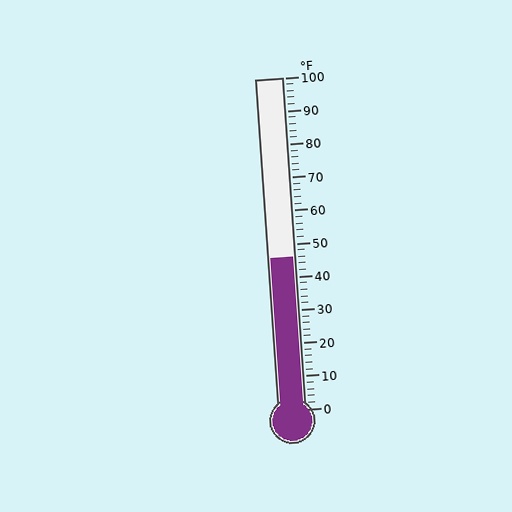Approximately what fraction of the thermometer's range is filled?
The thermometer is filled to approximately 45% of its range.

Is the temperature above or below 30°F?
The temperature is above 30°F.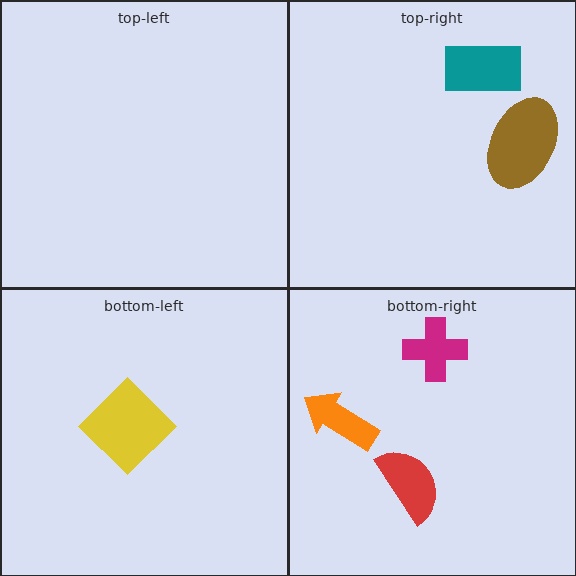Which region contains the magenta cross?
The bottom-right region.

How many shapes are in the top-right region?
2.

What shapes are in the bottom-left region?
The yellow diamond.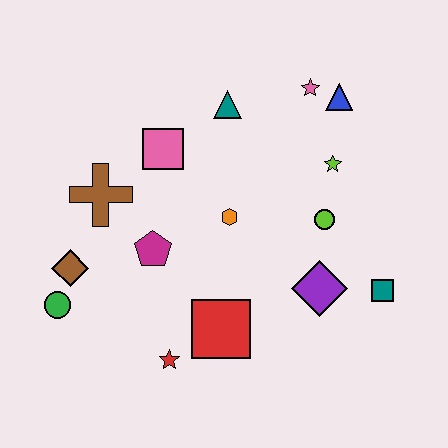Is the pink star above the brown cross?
Yes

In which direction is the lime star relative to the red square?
The lime star is above the red square.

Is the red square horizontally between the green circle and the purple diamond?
Yes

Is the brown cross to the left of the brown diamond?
No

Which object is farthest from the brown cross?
The teal square is farthest from the brown cross.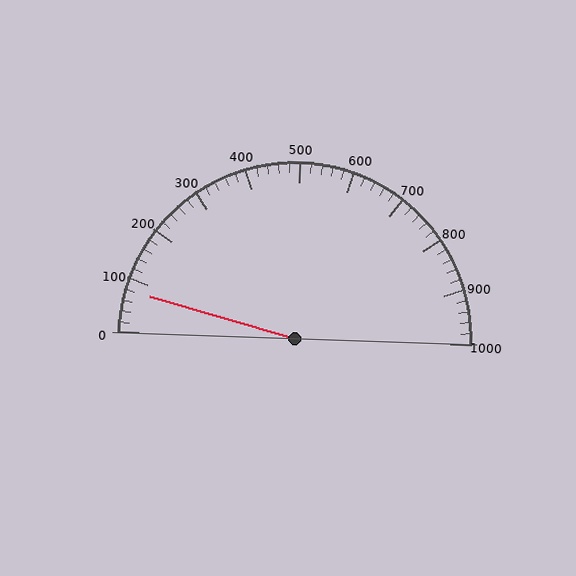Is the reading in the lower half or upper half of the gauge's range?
The reading is in the lower half of the range (0 to 1000).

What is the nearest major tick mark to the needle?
The nearest major tick mark is 100.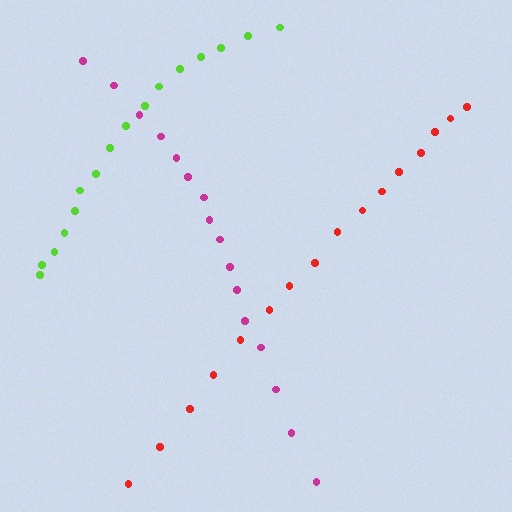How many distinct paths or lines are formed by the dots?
There are 3 distinct paths.